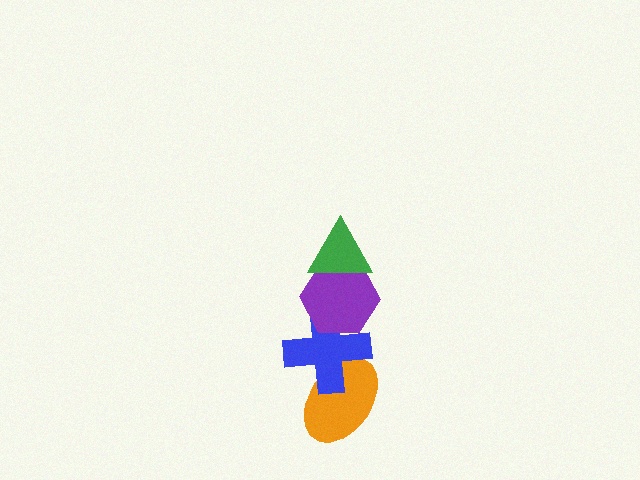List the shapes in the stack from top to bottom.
From top to bottom: the green triangle, the purple hexagon, the blue cross, the orange ellipse.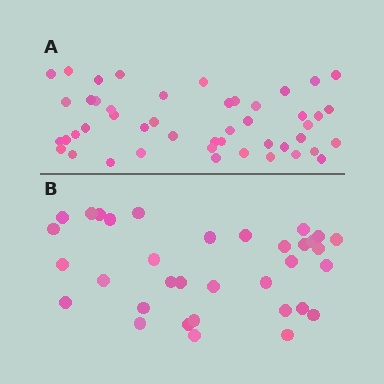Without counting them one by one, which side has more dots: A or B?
Region A (the top region) has more dots.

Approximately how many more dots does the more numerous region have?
Region A has approximately 15 more dots than region B.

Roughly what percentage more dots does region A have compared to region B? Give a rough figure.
About 40% more.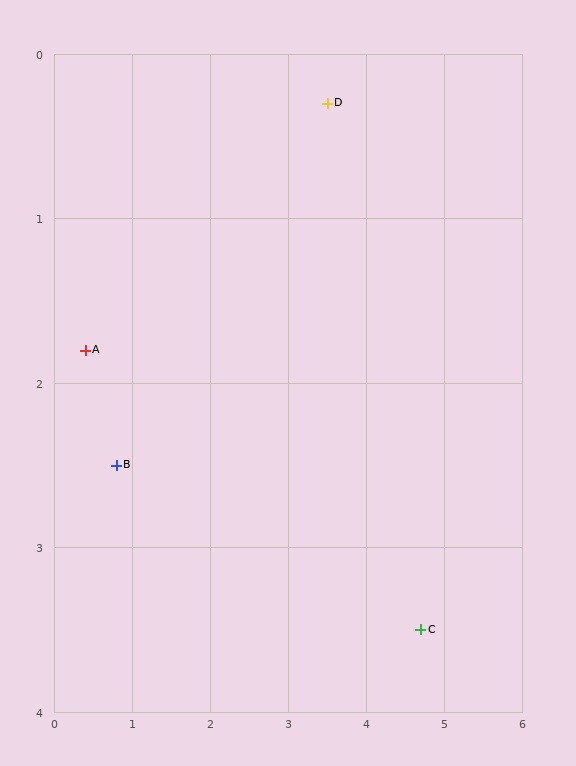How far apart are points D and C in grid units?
Points D and C are about 3.4 grid units apart.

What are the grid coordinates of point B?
Point B is at approximately (0.8, 2.5).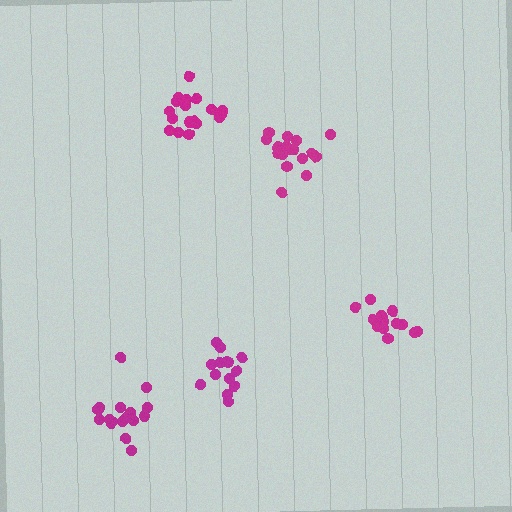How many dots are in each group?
Group 1: 13 dots, Group 2: 14 dots, Group 3: 17 dots, Group 4: 17 dots, Group 5: 18 dots (79 total).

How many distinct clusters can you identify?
There are 5 distinct clusters.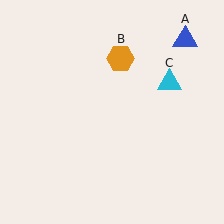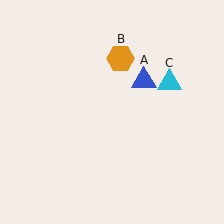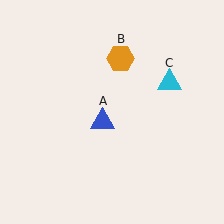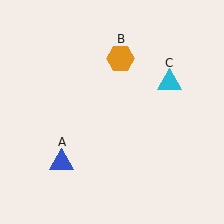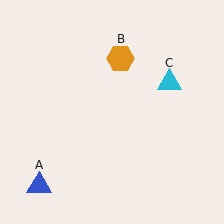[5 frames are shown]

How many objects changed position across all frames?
1 object changed position: blue triangle (object A).